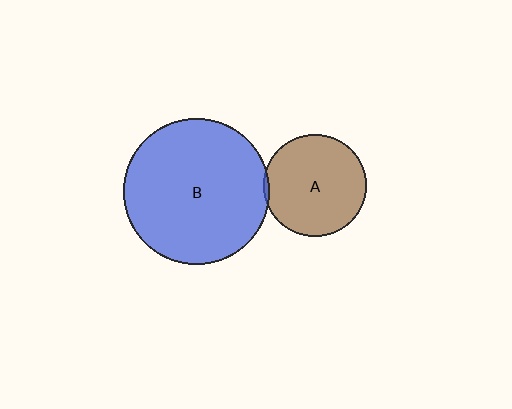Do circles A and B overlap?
Yes.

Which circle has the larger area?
Circle B (blue).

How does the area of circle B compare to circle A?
Approximately 2.0 times.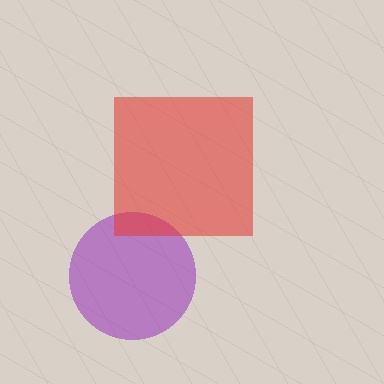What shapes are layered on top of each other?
The layered shapes are: a purple circle, a red square.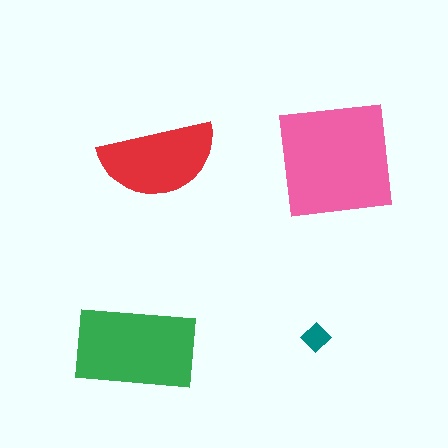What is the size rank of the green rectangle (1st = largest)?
2nd.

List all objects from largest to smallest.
The pink square, the green rectangle, the red semicircle, the teal diamond.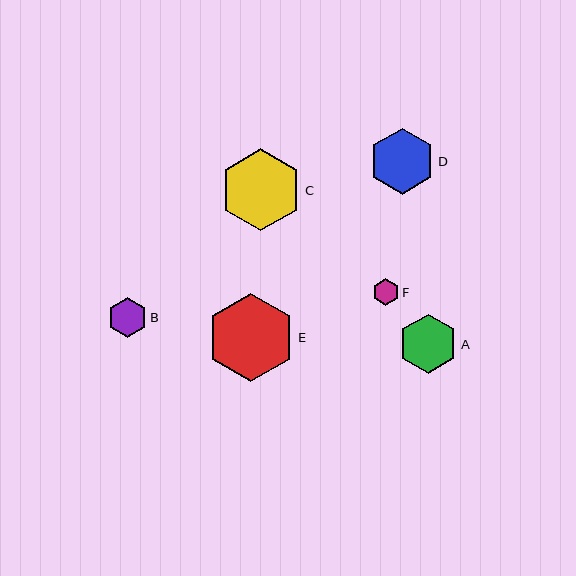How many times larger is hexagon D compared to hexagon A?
Hexagon D is approximately 1.1 times the size of hexagon A.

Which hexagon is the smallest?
Hexagon F is the smallest with a size of approximately 27 pixels.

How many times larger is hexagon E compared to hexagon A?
Hexagon E is approximately 1.5 times the size of hexagon A.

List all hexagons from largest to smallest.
From largest to smallest: E, C, D, A, B, F.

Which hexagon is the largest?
Hexagon E is the largest with a size of approximately 89 pixels.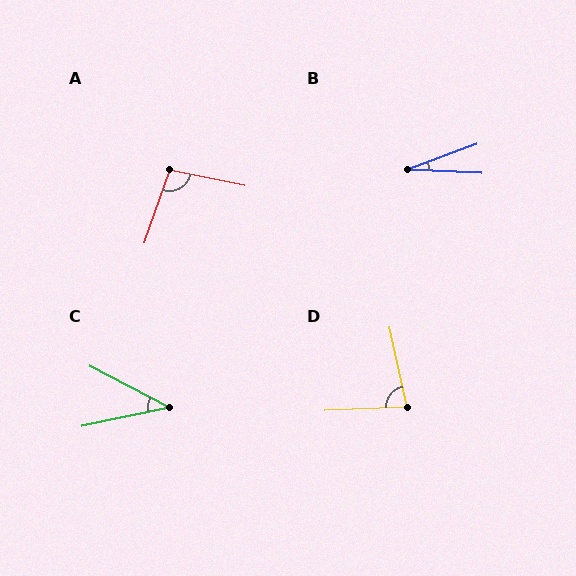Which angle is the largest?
A, at approximately 98 degrees.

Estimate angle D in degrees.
Approximately 80 degrees.